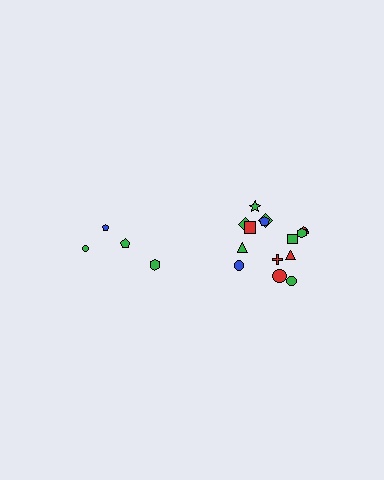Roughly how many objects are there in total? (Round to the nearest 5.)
Roughly 20 objects in total.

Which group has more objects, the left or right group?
The right group.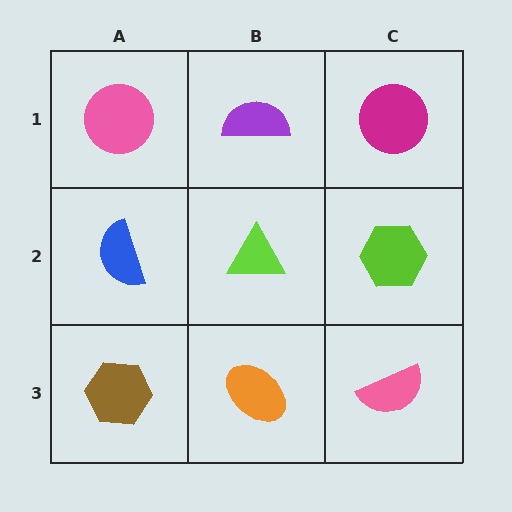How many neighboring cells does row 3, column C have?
2.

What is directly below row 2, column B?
An orange ellipse.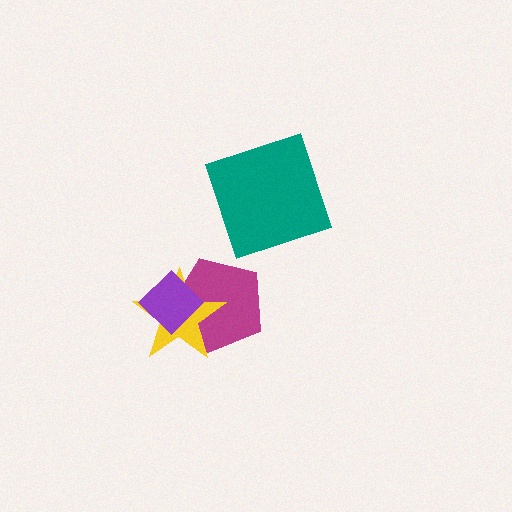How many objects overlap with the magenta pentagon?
2 objects overlap with the magenta pentagon.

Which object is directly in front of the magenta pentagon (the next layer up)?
The yellow star is directly in front of the magenta pentagon.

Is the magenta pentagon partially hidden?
Yes, it is partially covered by another shape.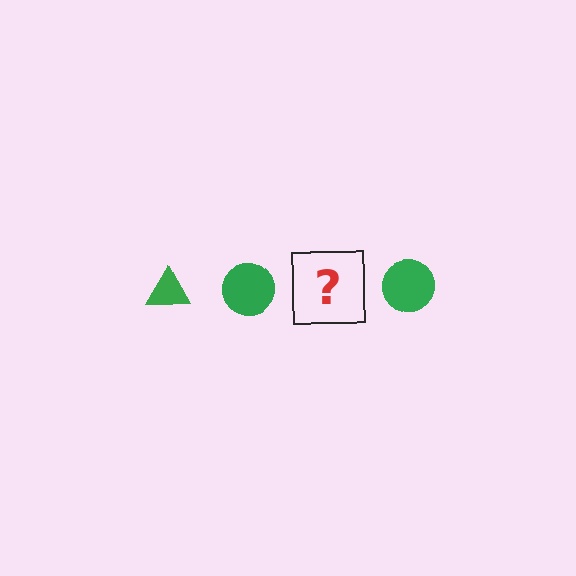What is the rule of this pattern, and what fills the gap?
The rule is that the pattern cycles through triangle, circle shapes in green. The gap should be filled with a green triangle.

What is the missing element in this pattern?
The missing element is a green triangle.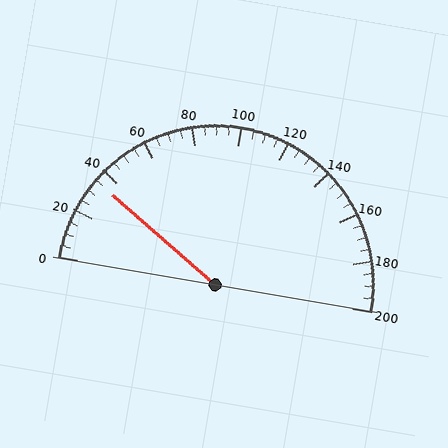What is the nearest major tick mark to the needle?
The nearest major tick mark is 40.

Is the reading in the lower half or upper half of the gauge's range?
The reading is in the lower half of the range (0 to 200).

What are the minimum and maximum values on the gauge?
The gauge ranges from 0 to 200.